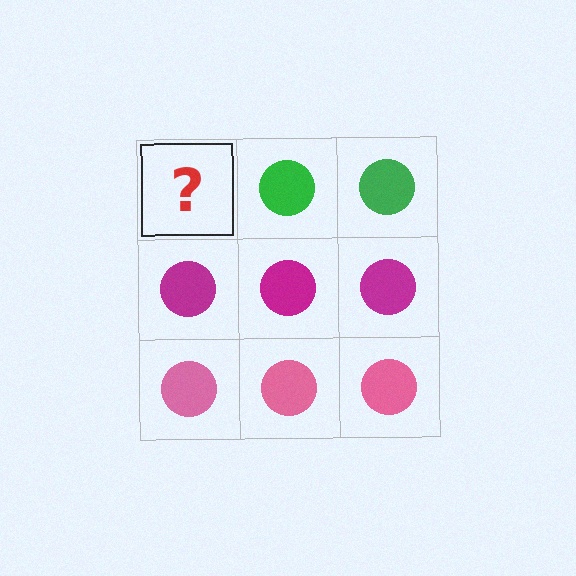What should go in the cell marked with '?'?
The missing cell should contain a green circle.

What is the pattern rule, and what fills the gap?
The rule is that each row has a consistent color. The gap should be filled with a green circle.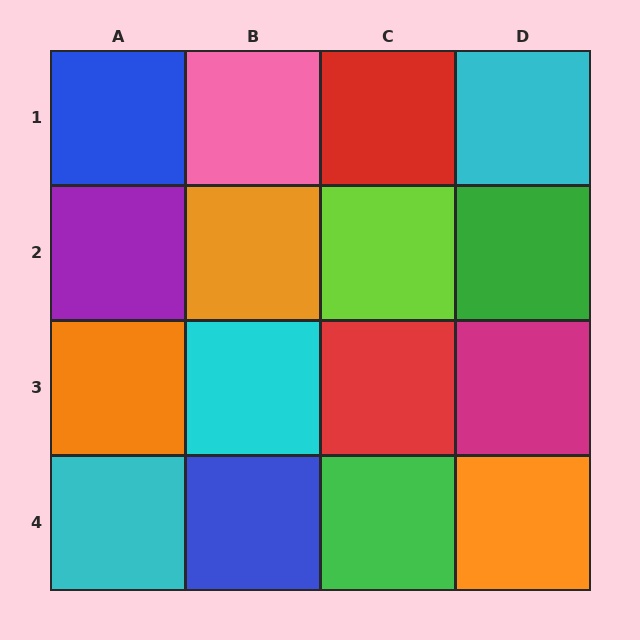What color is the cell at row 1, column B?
Pink.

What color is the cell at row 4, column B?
Blue.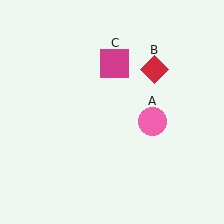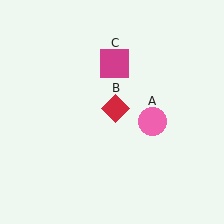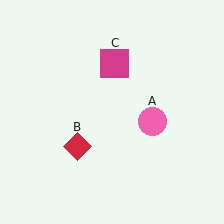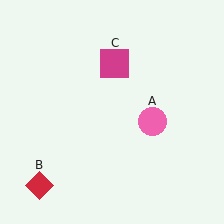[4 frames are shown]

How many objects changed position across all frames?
1 object changed position: red diamond (object B).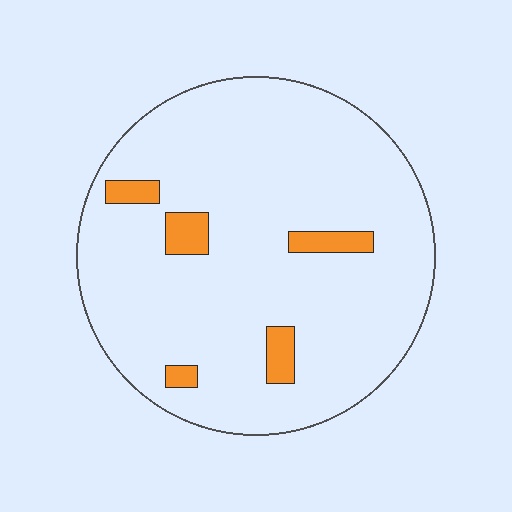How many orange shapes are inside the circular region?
5.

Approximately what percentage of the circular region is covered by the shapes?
Approximately 5%.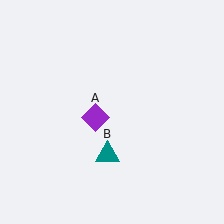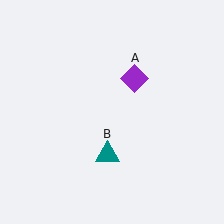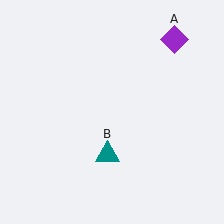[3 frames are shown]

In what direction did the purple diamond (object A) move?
The purple diamond (object A) moved up and to the right.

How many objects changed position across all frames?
1 object changed position: purple diamond (object A).